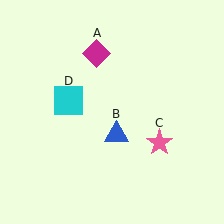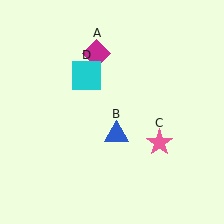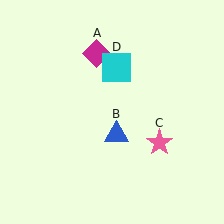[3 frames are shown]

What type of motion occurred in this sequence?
The cyan square (object D) rotated clockwise around the center of the scene.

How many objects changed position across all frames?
1 object changed position: cyan square (object D).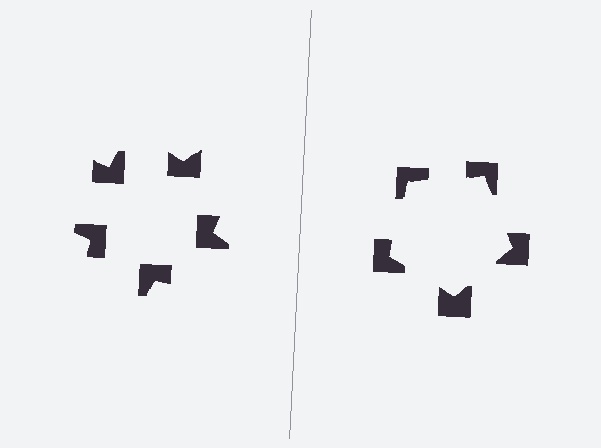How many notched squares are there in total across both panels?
10 — 5 on each side.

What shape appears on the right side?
An illusory pentagon.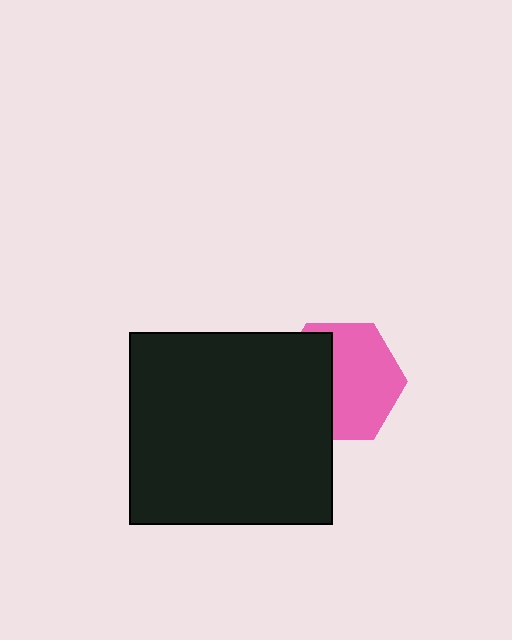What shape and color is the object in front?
The object in front is a black rectangle.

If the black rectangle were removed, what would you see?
You would see the complete pink hexagon.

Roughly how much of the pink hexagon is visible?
About half of it is visible (roughly 58%).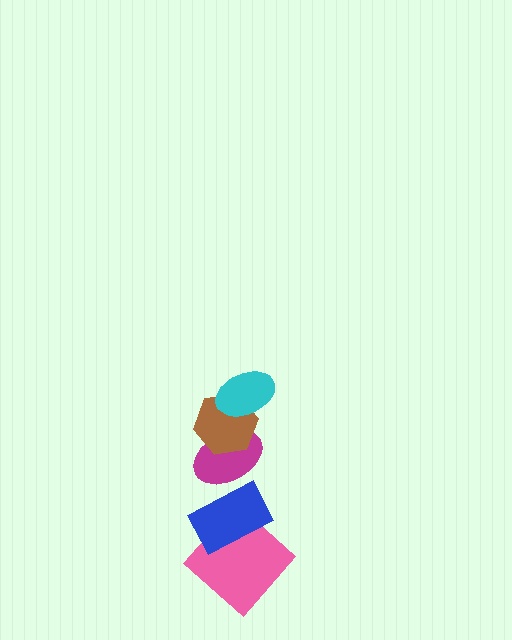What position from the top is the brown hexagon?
The brown hexagon is 2nd from the top.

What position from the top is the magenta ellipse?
The magenta ellipse is 3rd from the top.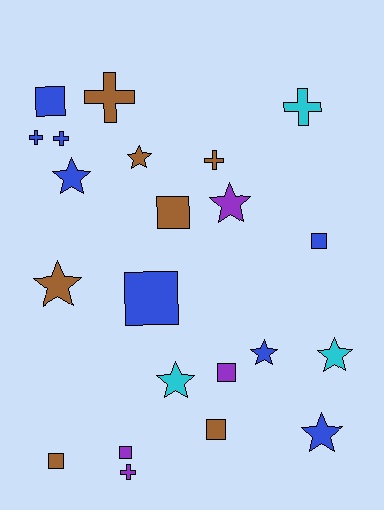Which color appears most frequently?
Blue, with 8 objects.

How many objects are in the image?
There are 22 objects.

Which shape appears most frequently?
Square, with 8 objects.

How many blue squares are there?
There are 3 blue squares.